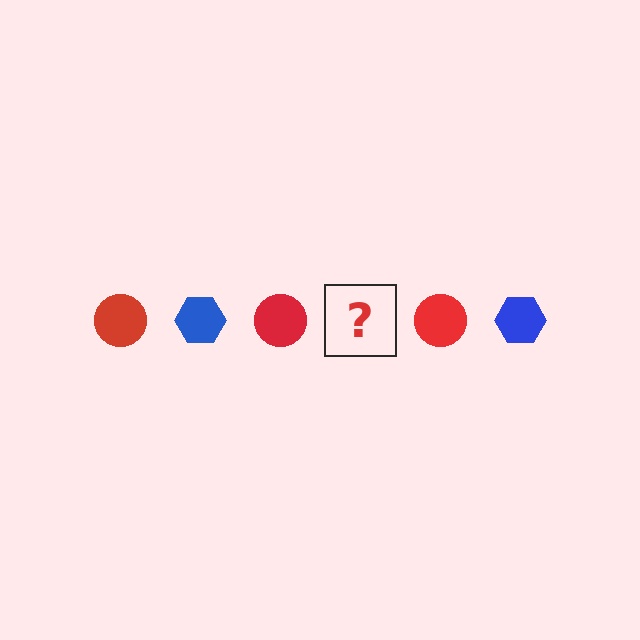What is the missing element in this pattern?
The missing element is a blue hexagon.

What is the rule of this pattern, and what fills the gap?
The rule is that the pattern alternates between red circle and blue hexagon. The gap should be filled with a blue hexagon.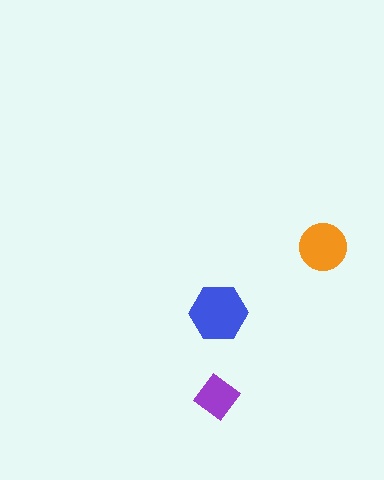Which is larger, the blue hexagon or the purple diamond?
The blue hexagon.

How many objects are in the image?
There are 3 objects in the image.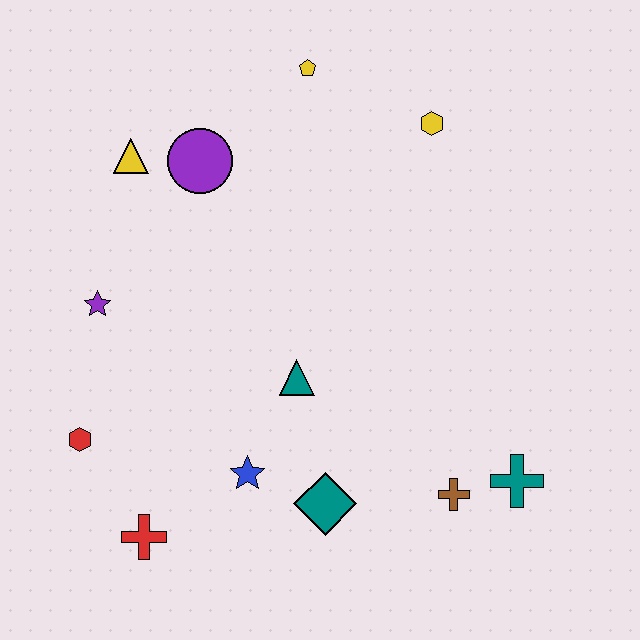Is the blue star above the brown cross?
Yes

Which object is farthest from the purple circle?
The teal cross is farthest from the purple circle.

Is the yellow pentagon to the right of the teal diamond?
No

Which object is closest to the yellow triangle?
The purple circle is closest to the yellow triangle.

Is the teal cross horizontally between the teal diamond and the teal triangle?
No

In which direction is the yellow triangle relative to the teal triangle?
The yellow triangle is above the teal triangle.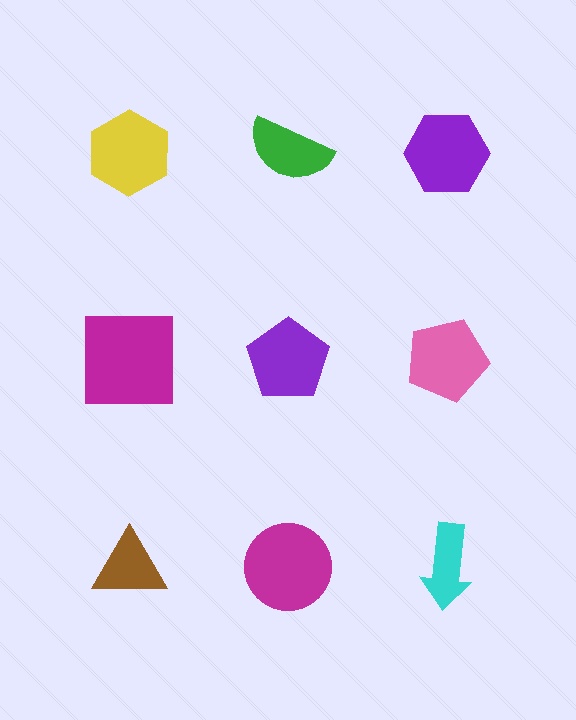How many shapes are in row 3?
3 shapes.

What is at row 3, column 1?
A brown triangle.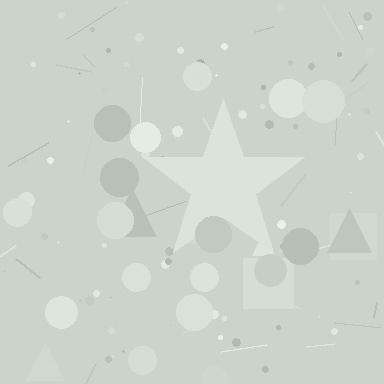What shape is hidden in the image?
A star is hidden in the image.